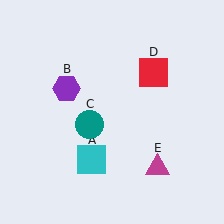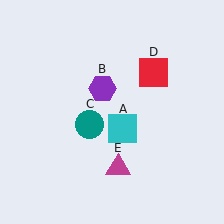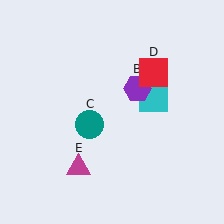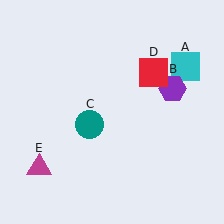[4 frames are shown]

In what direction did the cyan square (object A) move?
The cyan square (object A) moved up and to the right.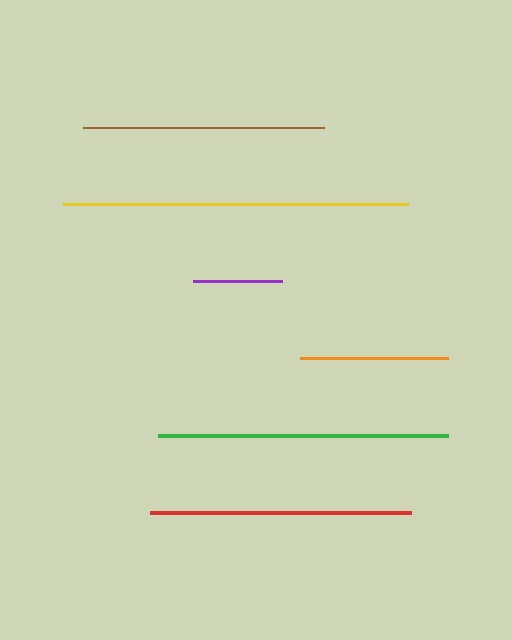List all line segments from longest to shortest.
From longest to shortest: yellow, green, red, brown, orange, purple.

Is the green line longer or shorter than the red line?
The green line is longer than the red line.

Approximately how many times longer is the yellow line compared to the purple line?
The yellow line is approximately 3.9 times the length of the purple line.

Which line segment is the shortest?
The purple line is the shortest at approximately 89 pixels.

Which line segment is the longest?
The yellow line is the longest at approximately 345 pixels.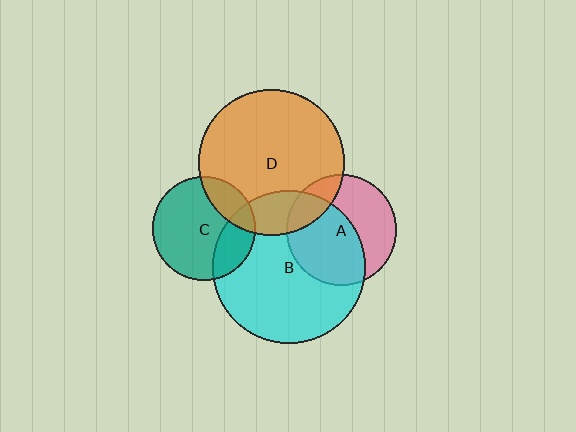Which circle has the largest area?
Circle B (cyan).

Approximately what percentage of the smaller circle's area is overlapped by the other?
Approximately 20%.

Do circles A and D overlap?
Yes.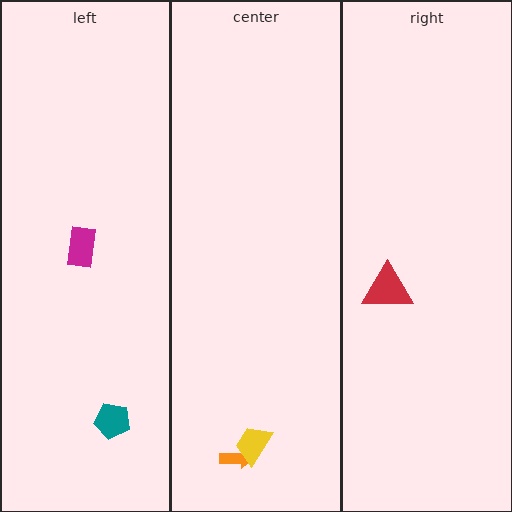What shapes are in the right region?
The red triangle.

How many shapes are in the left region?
2.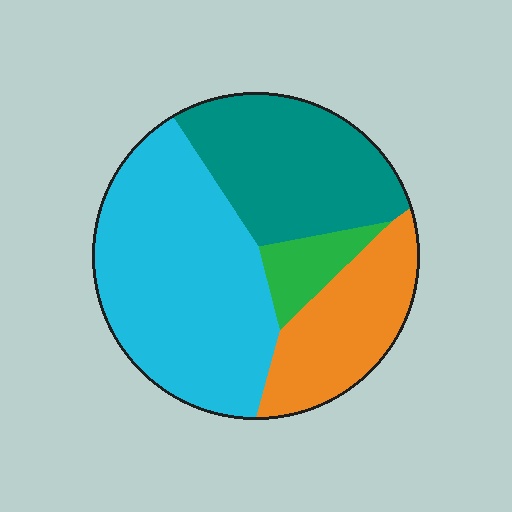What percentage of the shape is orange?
Orange covers about 20% of the shape.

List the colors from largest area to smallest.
From largest to smallest: cyan, teal, orange, green.